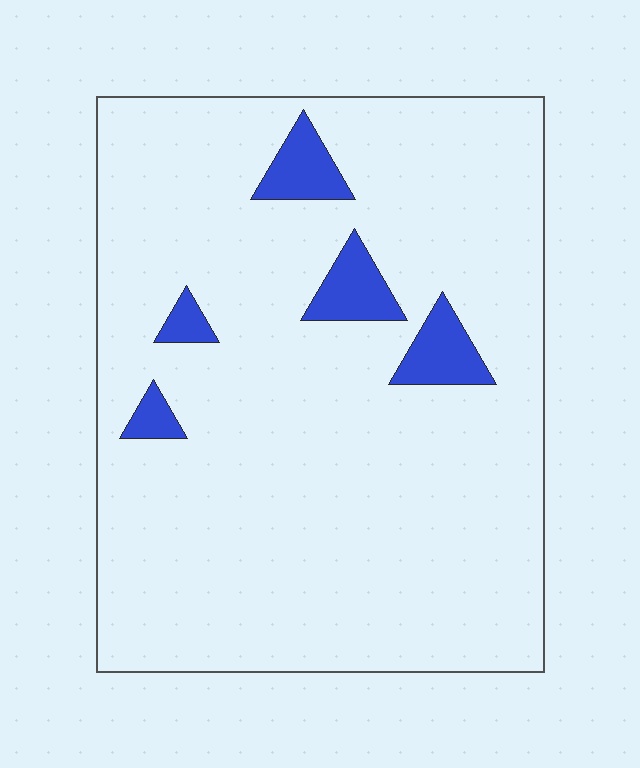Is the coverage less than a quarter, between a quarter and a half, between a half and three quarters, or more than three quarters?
Less than a quarter.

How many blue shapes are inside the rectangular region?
5.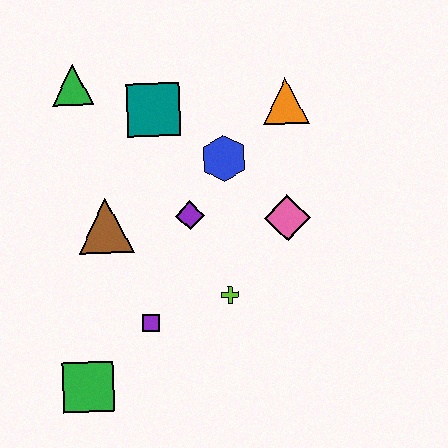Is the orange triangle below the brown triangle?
No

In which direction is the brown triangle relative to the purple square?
The brown triangle is above the purple square.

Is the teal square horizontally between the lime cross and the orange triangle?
No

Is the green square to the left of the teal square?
Yes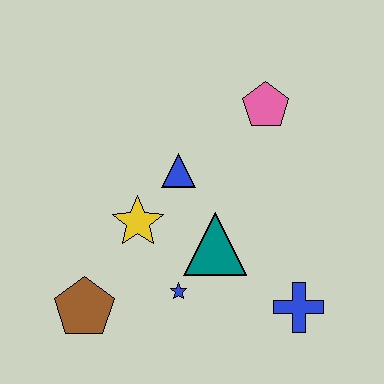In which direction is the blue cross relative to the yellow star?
The blue cross is to the right of the yellow star.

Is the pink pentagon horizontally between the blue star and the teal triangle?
No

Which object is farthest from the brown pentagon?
The pink pentagon is farthest from the brown pentagon.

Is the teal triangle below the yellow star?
Yes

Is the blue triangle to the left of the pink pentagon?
Yes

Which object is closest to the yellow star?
The blue triangle is closest to the yellow star.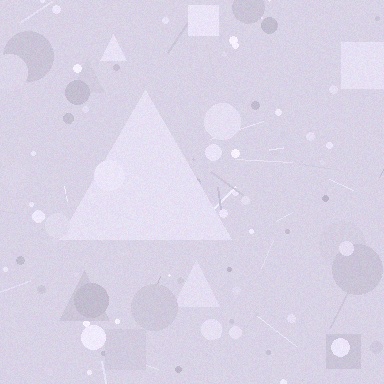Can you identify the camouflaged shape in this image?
The camouflaged shape is a triangle.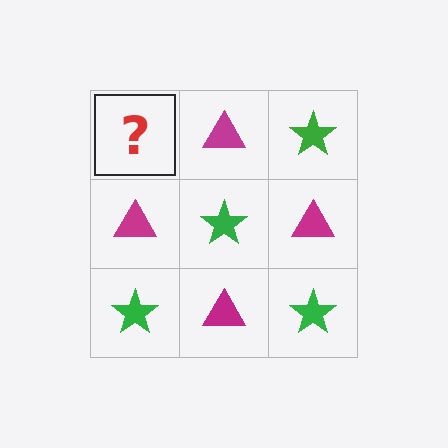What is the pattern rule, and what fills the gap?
The rule is that it alternates green star and magenta triangle in a checkerboard pattern. The gap should be filled with a green star.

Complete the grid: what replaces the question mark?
The question mark should be replaced with a green star.